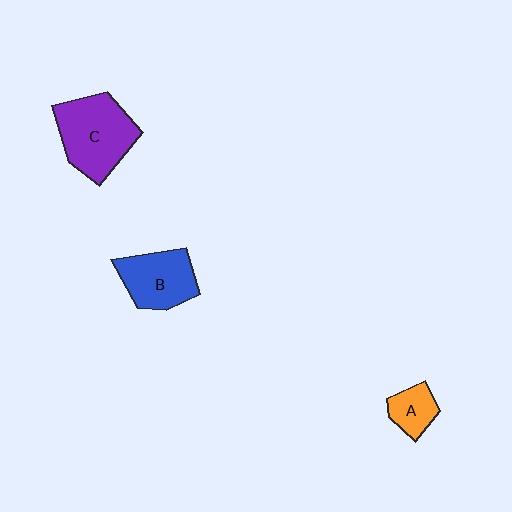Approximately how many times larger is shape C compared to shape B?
Approximately 1.3 times.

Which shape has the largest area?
Shape C (purple).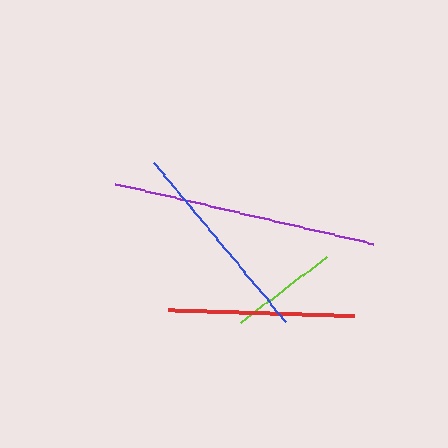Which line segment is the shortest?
The lime line is the shortest at approximately 108 pixels.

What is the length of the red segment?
The red segment is approximately 187 pixels long.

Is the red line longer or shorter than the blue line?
The blue line is longer than the red line.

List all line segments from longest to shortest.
From longest to shortest: purple, blue, red, lime.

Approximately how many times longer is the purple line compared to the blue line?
The purple line is approximately 1.3 times the length of the blue line.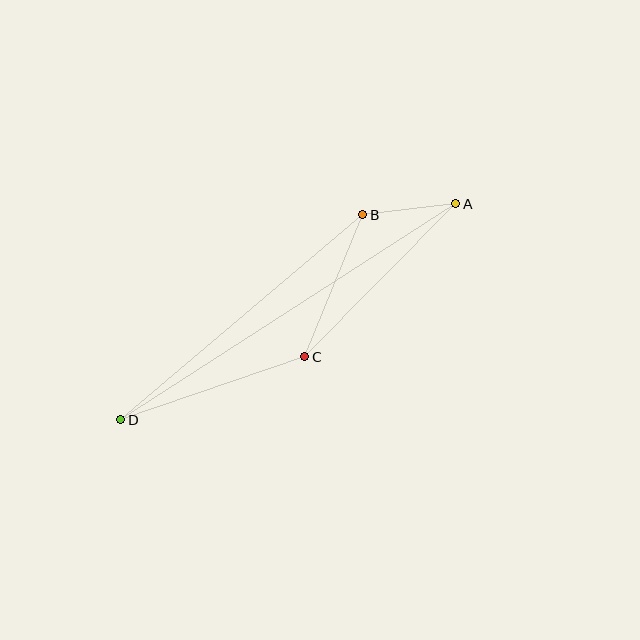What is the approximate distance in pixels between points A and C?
The distance between A and C is approximately 215 pixels.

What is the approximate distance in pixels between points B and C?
The distance between B and C is approximately 153 pixels.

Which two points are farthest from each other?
Points A and D are farthest from each other.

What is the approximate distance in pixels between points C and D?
The distance between C and D is approximately 194 pixels.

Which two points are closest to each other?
Points A and B are closest to each other.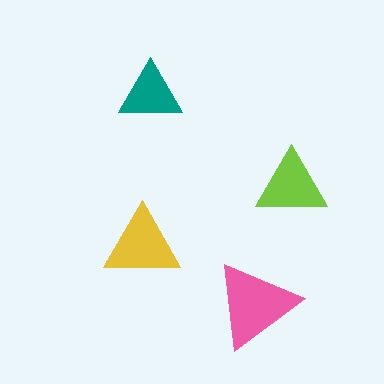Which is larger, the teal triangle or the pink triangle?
The pink one.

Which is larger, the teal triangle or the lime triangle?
The lime one.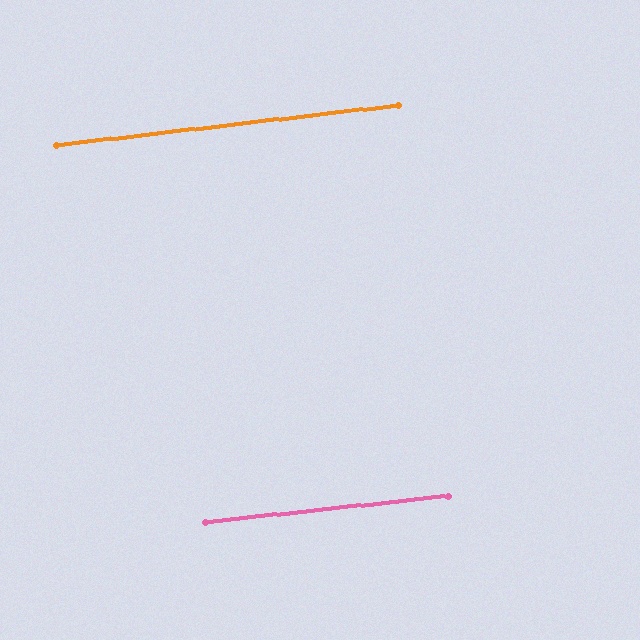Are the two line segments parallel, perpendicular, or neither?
Parallel — their directions differ by only 0.4°.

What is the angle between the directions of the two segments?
Approximately 0 degrees.